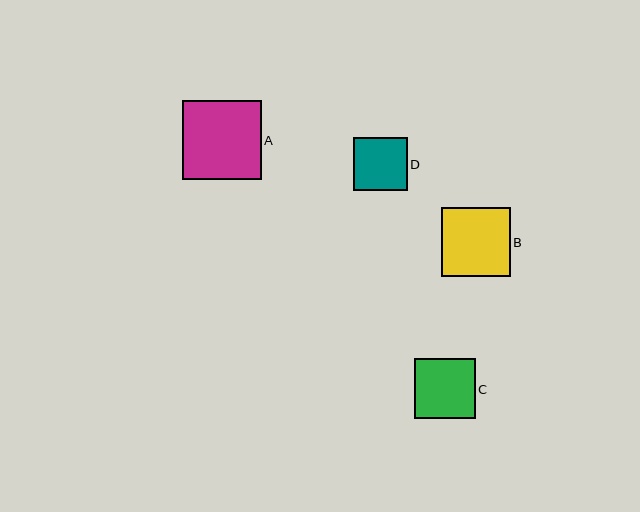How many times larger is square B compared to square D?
Square B is approximately 1.3 times the size of square D.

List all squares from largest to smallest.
From largest to smallest: A, B, C, D.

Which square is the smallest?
Square D is the smallest with a size of approximately 54 pixels.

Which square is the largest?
Square A is the largest with a size of approximately 78 pixels.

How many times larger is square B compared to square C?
Square B is approximately 1.1 times the size of square C.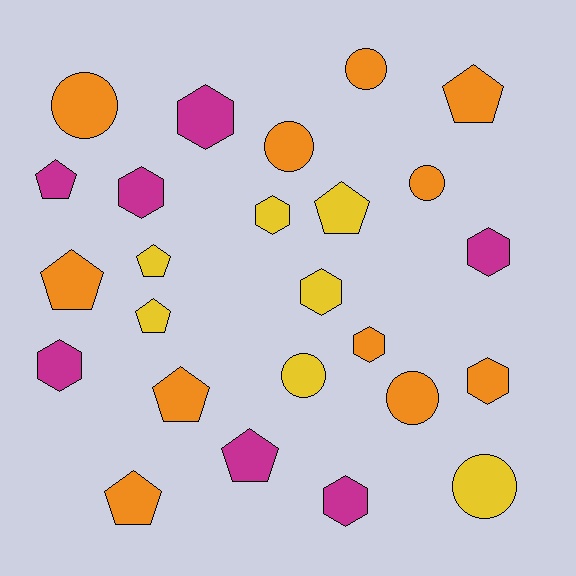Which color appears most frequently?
Orange, with 11 objects.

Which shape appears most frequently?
Hexagon, with 9 objects.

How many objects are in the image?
There are 25 objects.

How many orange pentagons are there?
There are 4 orange pentagons.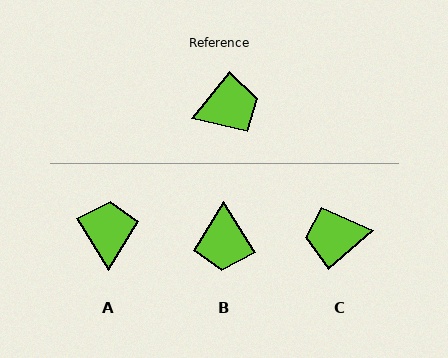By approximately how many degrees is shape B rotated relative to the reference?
Approximately 109 degrees clockwise.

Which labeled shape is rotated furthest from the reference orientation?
C, about 169 degrees away.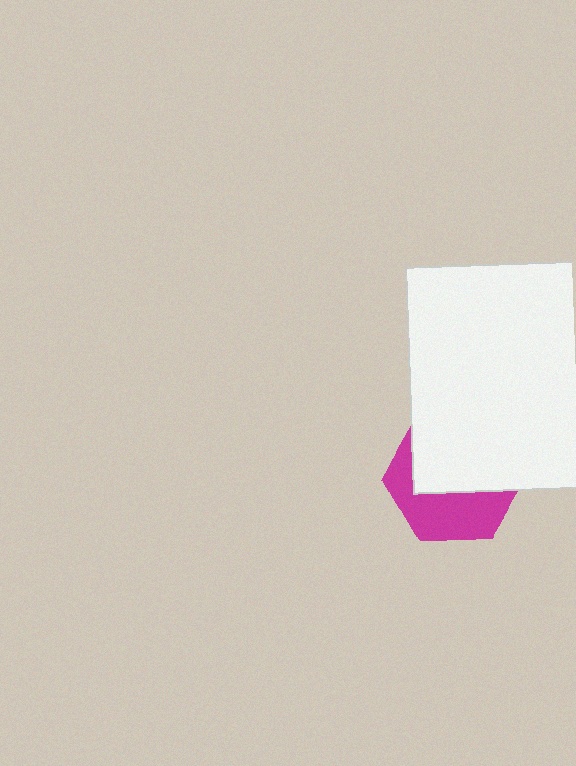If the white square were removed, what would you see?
You would see the complete magenta hexagon.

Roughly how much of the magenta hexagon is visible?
A small part of it is visible (roughly 43%).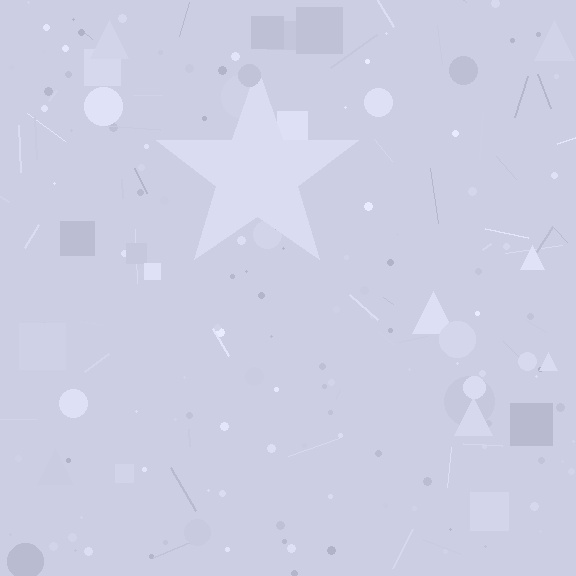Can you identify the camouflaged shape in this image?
The camouflaged shape is a star.